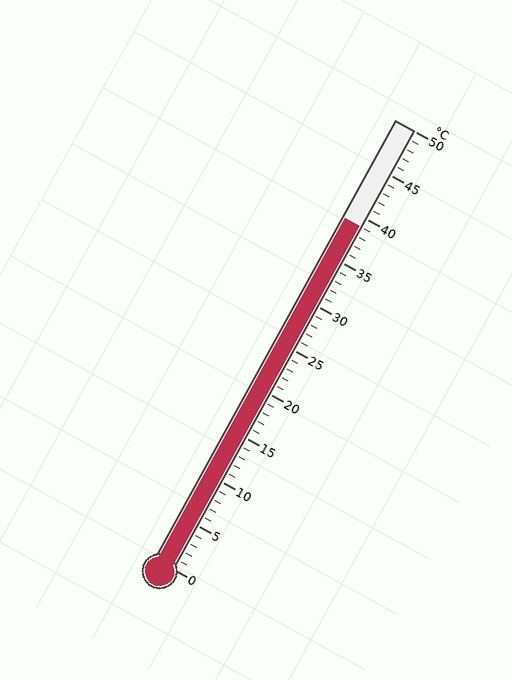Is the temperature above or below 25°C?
The temperature is above 25°C.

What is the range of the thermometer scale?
The thermometer scale ranges from 0°C to 50°C.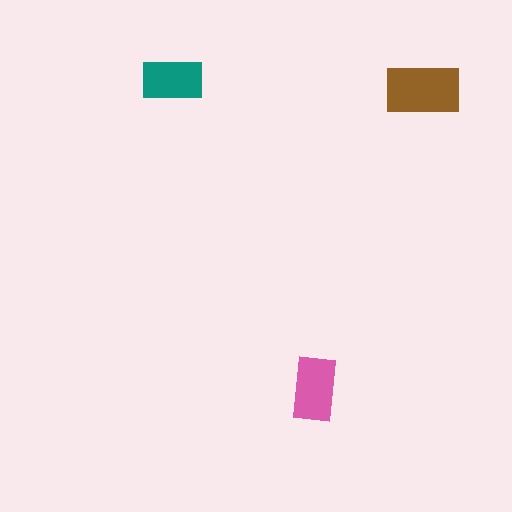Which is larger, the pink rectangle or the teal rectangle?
The pink one.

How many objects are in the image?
There are 3 objects in the image.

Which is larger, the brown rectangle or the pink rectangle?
The brown one.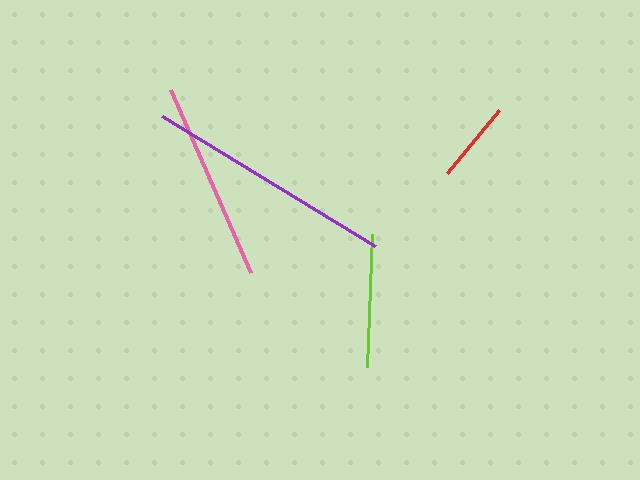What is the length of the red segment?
The red segment is approximately 82 pixels long.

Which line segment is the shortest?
The red line is the shortest at approximately 82 pixels.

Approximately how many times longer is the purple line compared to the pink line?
The purple line is approximately 1.2 times the length of the pink line.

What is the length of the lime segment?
The lime segment is approximately 133 pixels long.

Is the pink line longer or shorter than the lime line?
The pink line is longer than the lime line.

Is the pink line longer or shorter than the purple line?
The purple line is longer than the pink line.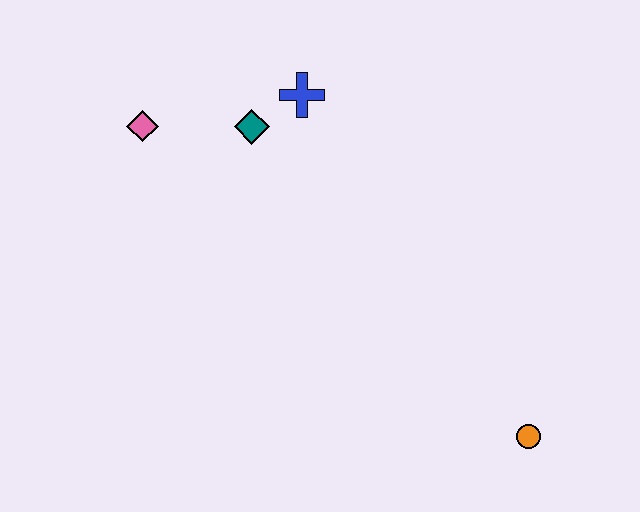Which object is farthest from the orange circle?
The pink diamond is farthest from the orange circle.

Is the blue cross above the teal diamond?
Yes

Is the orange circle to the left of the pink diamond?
No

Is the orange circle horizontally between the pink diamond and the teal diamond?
No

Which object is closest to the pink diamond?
The teal diamond is closest to the pink diamond.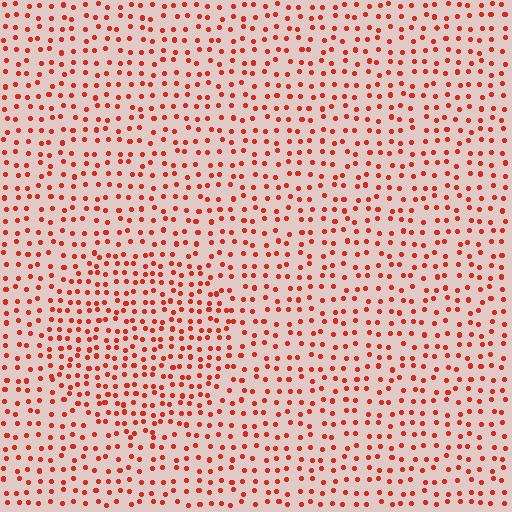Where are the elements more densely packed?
The elements are more densely packed inside the circle boundary.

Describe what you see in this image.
The image contains small red elements arranged at two different densities. A circle-shaped region is visible where the elements are more densely packed than the surrounding area.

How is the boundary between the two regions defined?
The boundary is defined by a change in element density (approximately 1.5x ratio). All elements are the same color, size, and shape.